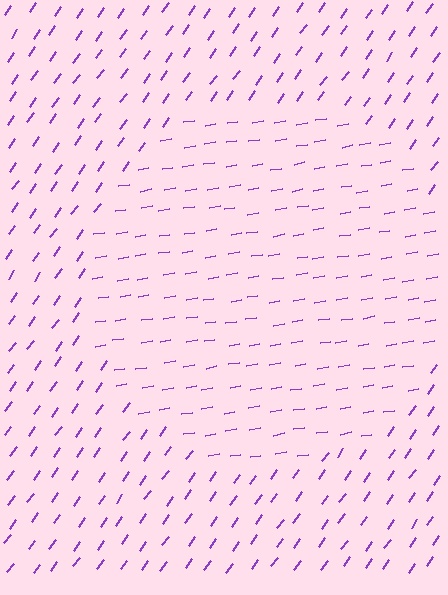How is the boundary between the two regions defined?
The boundary is defined purely by a change in line orientation (approximately 45 degrees difference). All lines are the same color and thickness.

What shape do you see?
I see a circle.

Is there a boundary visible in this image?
Yes, there is a texture boundary formed by a change in line orientation.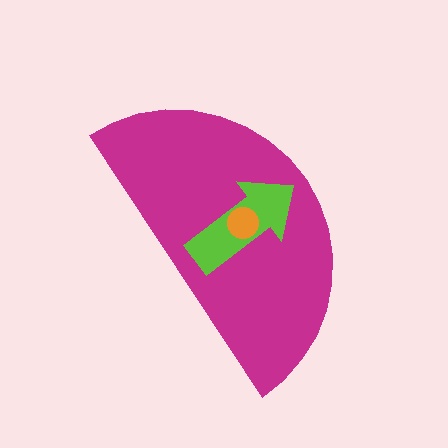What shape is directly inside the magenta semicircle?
The lime arrow.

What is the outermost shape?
The magenta semicircle.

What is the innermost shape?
The orange circle.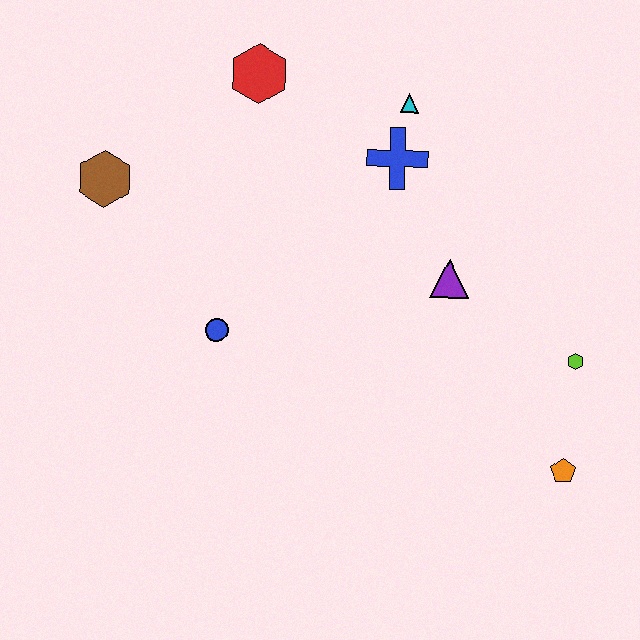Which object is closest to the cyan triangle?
The blue cross is closest to the cyan triangle.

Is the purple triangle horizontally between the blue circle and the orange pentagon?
Yes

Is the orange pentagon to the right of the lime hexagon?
No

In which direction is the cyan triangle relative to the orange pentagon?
The cyan triangle is above the orange pentagon.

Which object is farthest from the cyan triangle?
The orange pentagon is farthest from the cyan triangle.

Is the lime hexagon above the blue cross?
No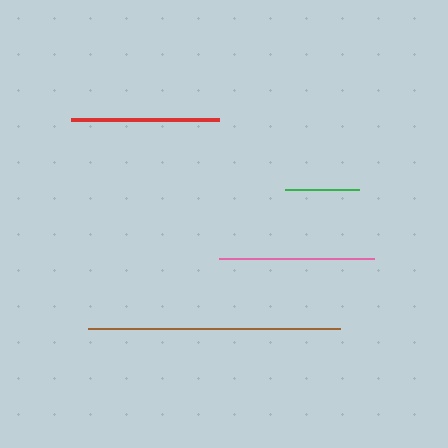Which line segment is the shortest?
The green line is the shortest at approximately 74 pixels.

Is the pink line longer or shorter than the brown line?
The brown line is longer than the pink line.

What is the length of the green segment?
The green segment is approximately 74 pixels long.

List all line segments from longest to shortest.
From longest to shortest: brown, pink, red, green.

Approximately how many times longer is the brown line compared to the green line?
The brown line is approximately 3.4 times the length of the green line.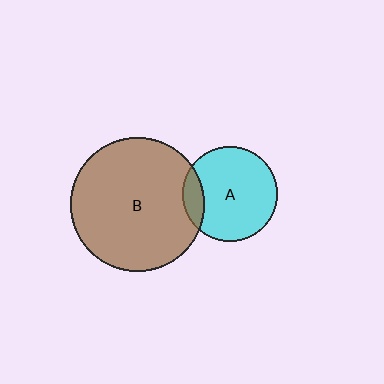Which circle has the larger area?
Circle B (brown).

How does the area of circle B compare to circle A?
Approximately 2.0 times.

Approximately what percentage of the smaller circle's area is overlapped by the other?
Approximately 15%.